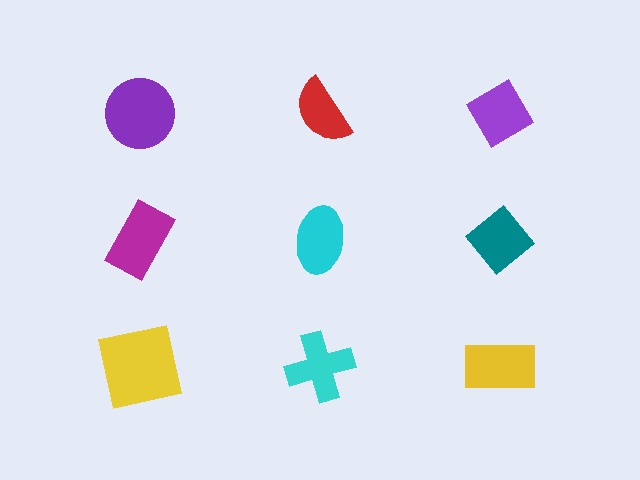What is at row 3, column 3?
A yellow rectangle.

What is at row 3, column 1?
A yellow square.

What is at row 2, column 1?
A magenta rectangle.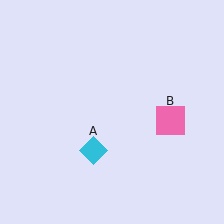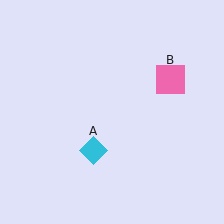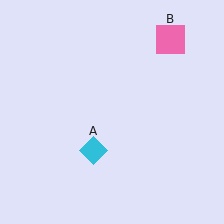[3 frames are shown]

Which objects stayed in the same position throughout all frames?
Cyan diamond (object A) remained stationary.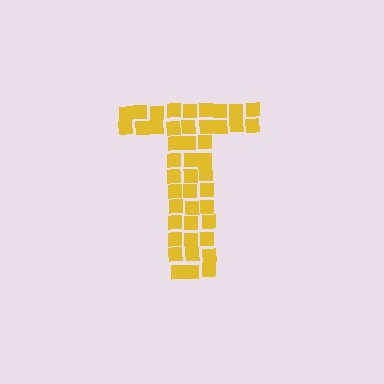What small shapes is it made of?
It is made of small squares.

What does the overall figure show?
The overall figure shows the letter T.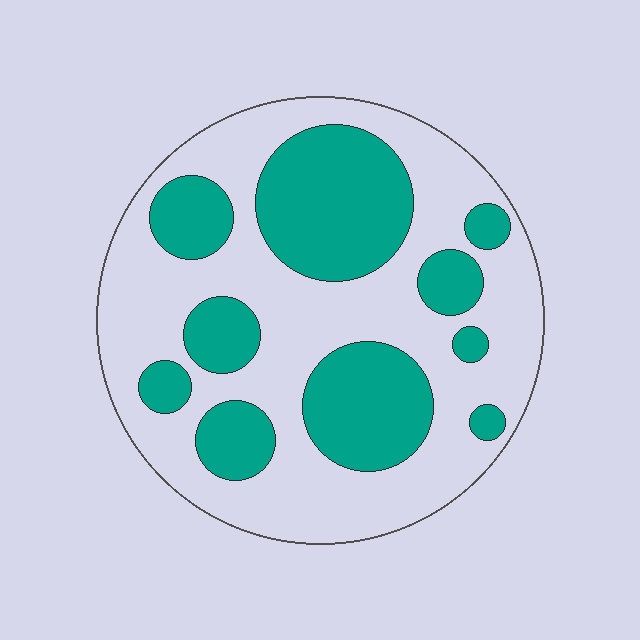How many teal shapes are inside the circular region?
10.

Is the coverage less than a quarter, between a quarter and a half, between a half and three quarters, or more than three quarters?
Between a quarter and a half.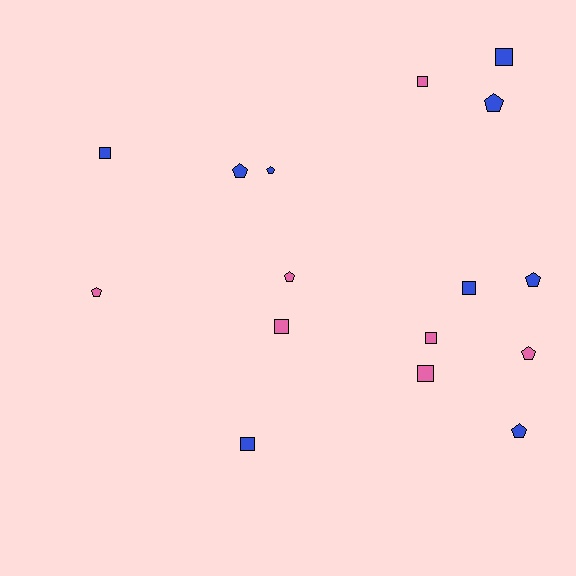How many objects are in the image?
There are 16 objects.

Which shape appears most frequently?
Square, with 8 objects.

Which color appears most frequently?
Blue, with 9 objects.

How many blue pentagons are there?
There are 5 blue pentagons.